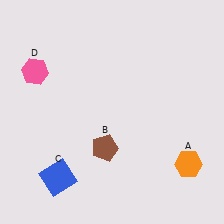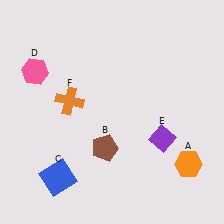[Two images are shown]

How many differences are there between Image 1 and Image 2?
There are 2 differences between the two images.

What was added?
A purple diamond (E), an orange cross (F) were added in Image 2.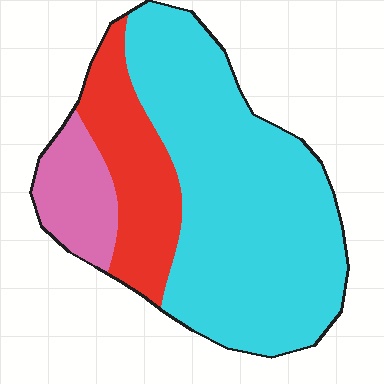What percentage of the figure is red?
Red takes up between a sixth and a third of the figure.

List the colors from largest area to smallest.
From largest to smallest: cyan, red, pink.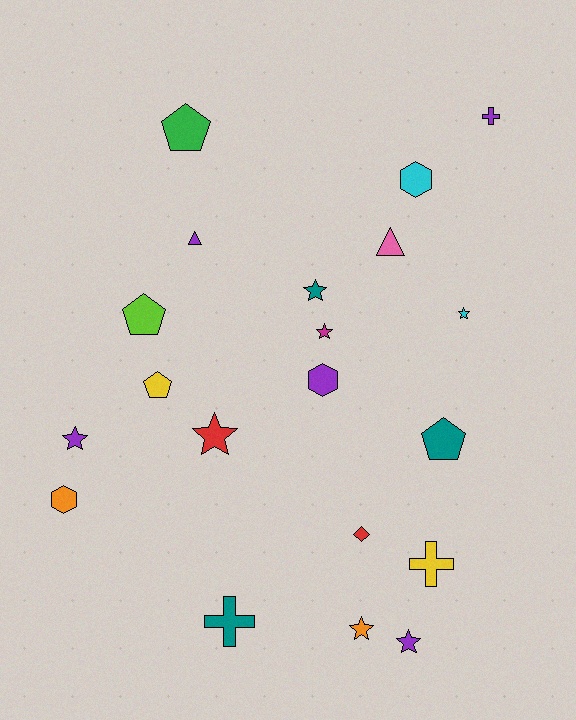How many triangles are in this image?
There are 2 triangles.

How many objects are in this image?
There are 20 objects.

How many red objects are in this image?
There are 2 red objects.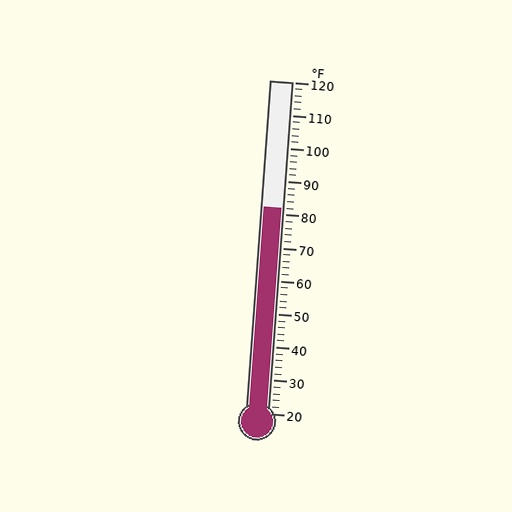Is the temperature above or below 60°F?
The temperature is above 60°F.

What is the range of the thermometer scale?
The thermometer scale ranges from 20°F to 120°F.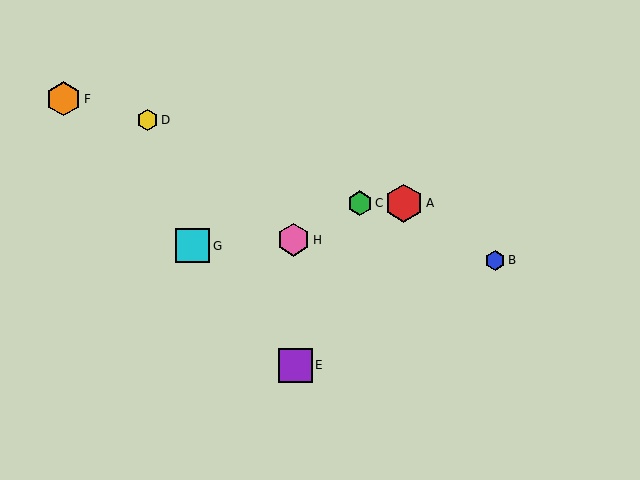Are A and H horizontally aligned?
No, A is at y≈203 and H is at y≈240.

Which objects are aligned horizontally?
Objects A, C are aligned horizontally.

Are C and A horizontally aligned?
Yes, both are at y≈203.